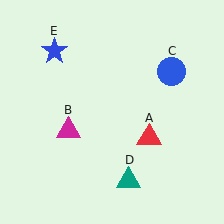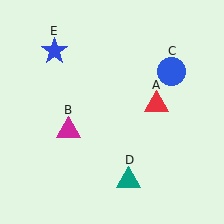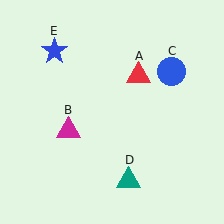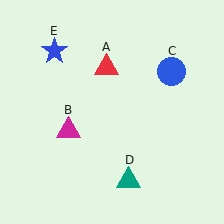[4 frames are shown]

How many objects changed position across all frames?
1 object changed position: red triangle (object A).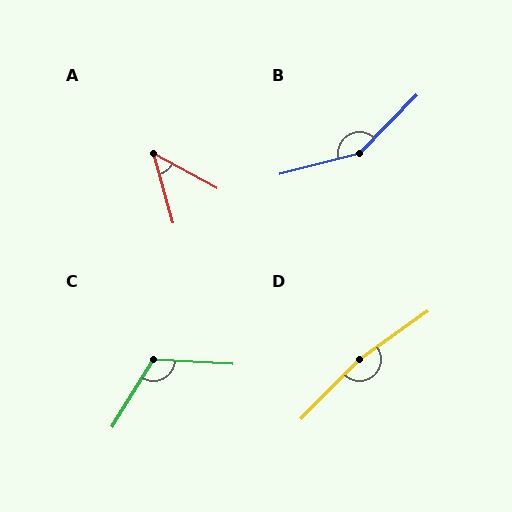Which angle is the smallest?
A, at approximately 46 degrees.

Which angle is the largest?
D, at approximately 170 degrees.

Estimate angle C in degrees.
Approximately 118 degrees.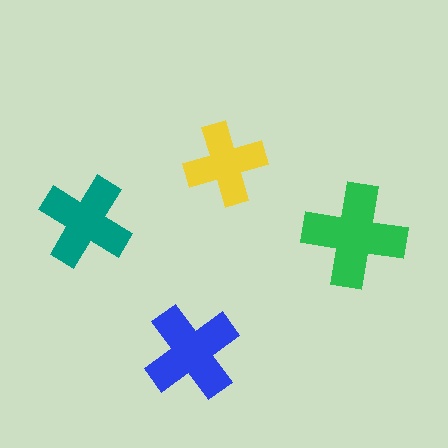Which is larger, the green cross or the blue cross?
The green one.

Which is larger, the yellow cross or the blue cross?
The blue one.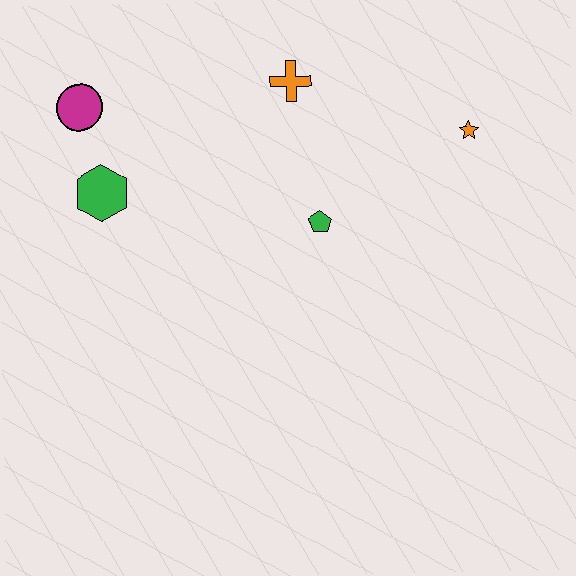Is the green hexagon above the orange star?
No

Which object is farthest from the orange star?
The magenta circle is farthest from the orange star.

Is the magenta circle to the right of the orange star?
No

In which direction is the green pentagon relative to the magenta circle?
The green pentagon is to the right of the magenta circle.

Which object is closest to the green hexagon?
The magenta circle is closest to the green hexagon.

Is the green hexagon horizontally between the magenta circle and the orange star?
Yes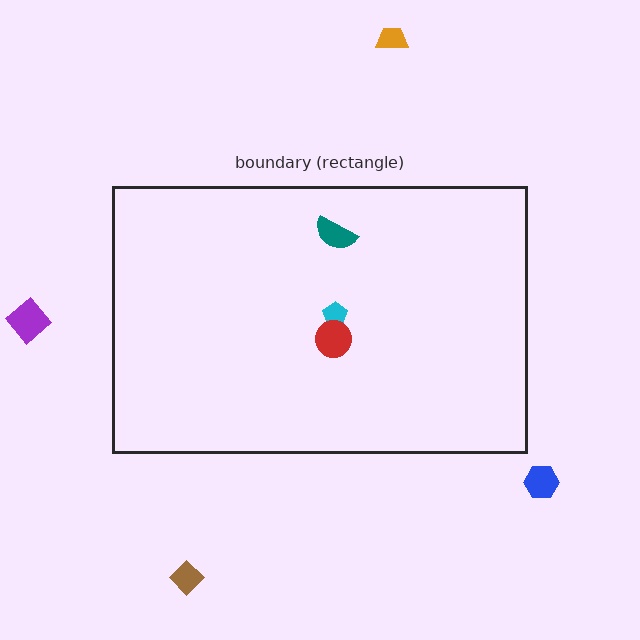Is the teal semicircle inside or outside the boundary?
Inside.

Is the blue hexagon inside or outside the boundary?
Outside.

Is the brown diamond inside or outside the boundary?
Outside.